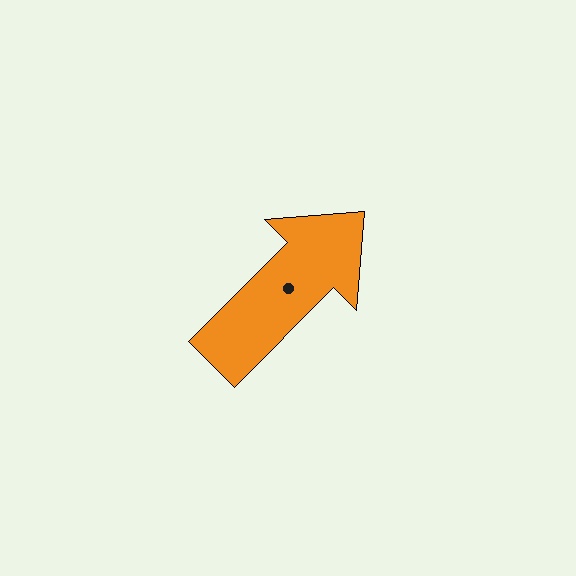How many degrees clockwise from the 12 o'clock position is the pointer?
Approximately 45 degrees.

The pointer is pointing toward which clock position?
Roughly 1 o'clock.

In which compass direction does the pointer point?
Northeast.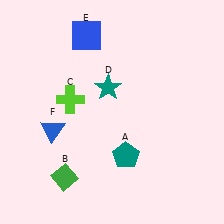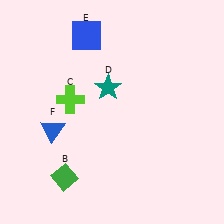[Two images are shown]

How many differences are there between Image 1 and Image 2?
There is 1 difference between the two images.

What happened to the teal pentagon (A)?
The teal pentagon (A) was removed in Image 2. It was in the bottom-right area of Image 1.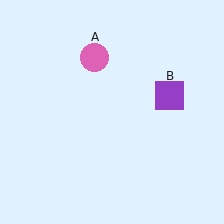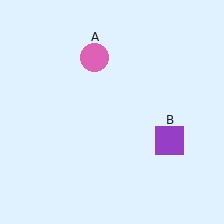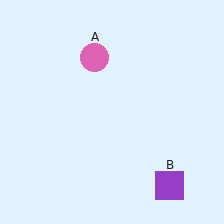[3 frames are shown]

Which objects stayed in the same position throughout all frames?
Pink circle (object A) remained stationary.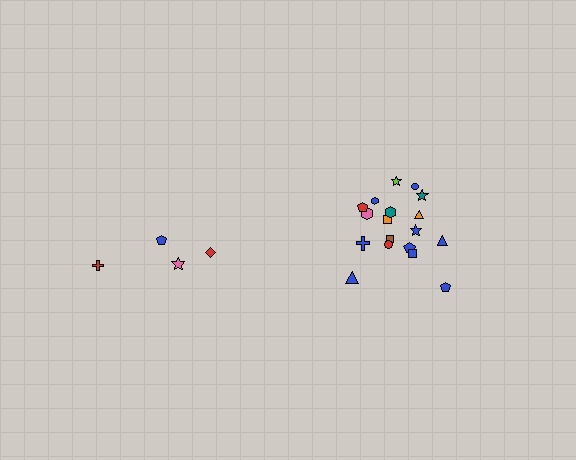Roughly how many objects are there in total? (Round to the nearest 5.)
Roughly 20 objects in total.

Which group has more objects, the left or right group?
The right group.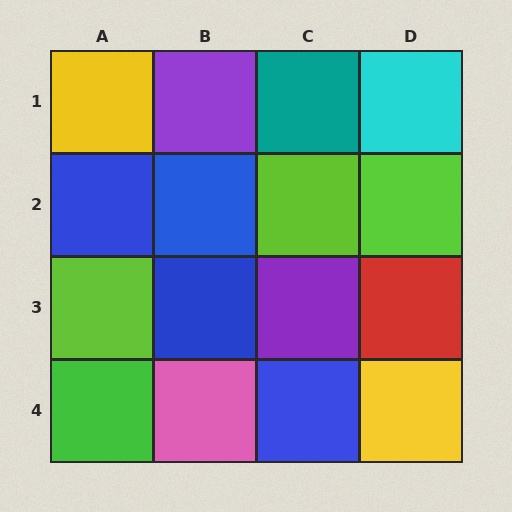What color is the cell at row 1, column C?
Teal.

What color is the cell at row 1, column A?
Yellow.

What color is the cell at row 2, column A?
Blue.